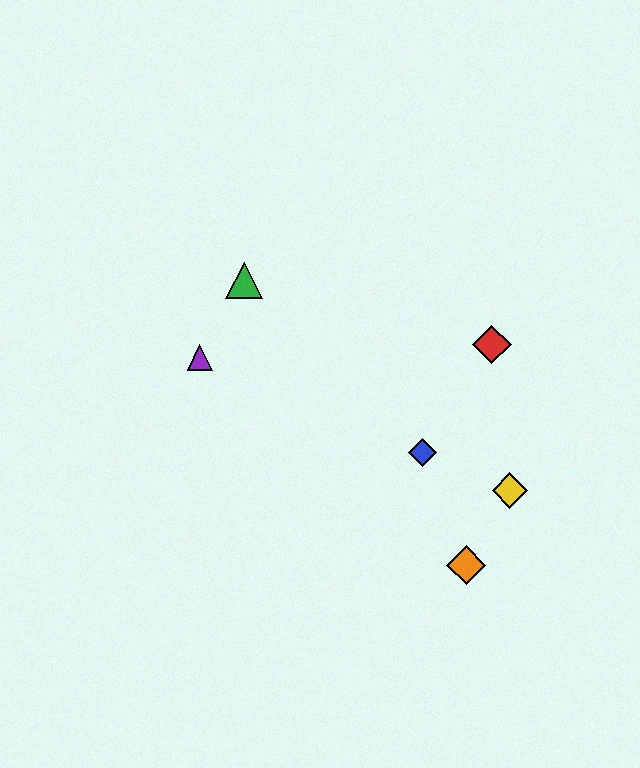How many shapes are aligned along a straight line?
3 shapes (the blue diamond, the yellow diamond, the purple triangle) are aligned along a straight line.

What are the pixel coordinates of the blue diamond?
The blue diamond is at (422, 453).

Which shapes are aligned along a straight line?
The blue diamond, the yellow diamond, the purple triangle are aligned along a straight line.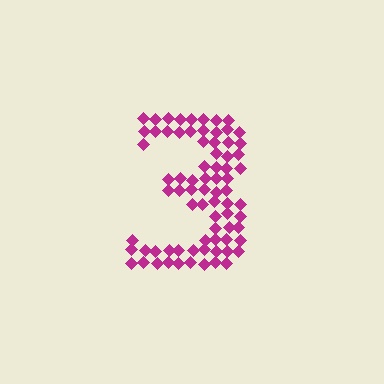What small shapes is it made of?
It is made of small diamonds.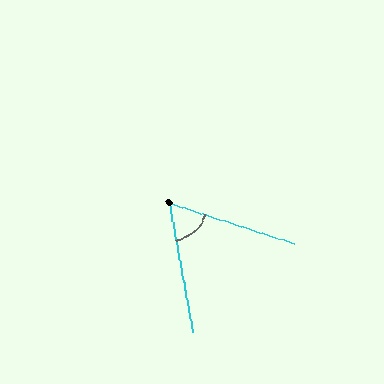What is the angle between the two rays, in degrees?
Approximately 62 degrees.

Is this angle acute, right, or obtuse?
It is acute.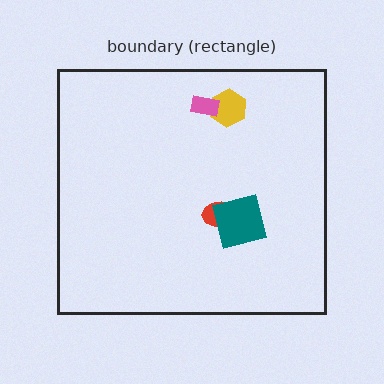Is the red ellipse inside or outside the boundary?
Inside.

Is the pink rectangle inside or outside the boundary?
Inside.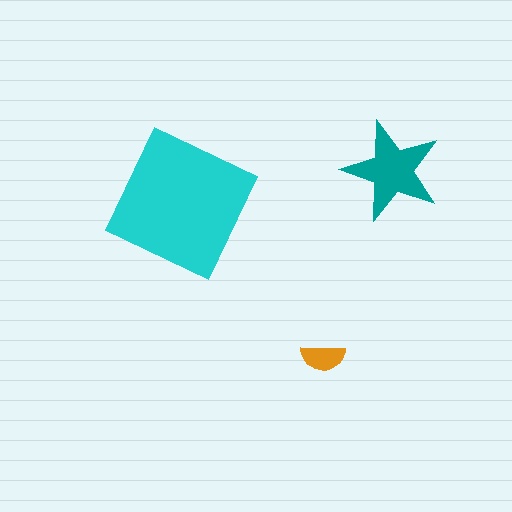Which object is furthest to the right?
The teal star is rightmost.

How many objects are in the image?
There are 3 objects in the image.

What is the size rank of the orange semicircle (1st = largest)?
3rd.